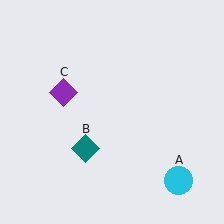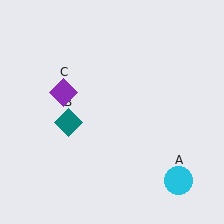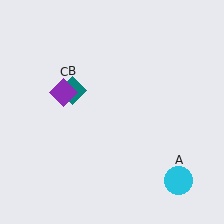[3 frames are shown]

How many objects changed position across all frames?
1 object changed position: teal diamond (object B).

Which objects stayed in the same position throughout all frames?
Cyan circle (object A) and purple diamond (object C) remained stationary.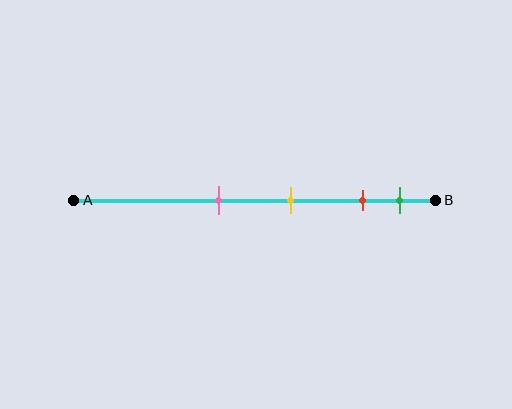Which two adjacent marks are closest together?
The red and green marks are the closest adjacent pair.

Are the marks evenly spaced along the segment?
No, the marks are not evenly spaced.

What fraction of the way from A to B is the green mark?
The green mark is approximately 90% (0.9) of the way from A to B.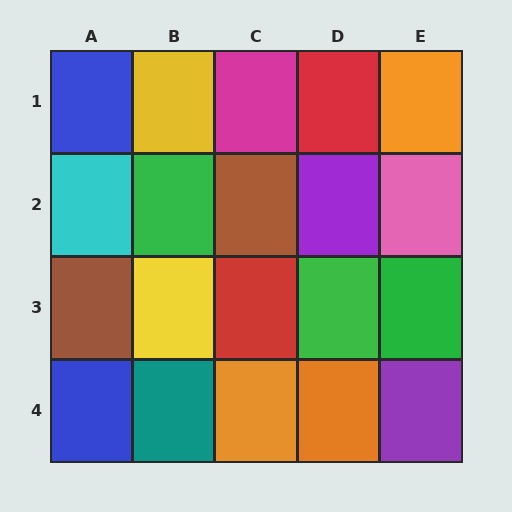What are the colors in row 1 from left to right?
Blue, yellow, magenta, red, orange.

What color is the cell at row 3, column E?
Green.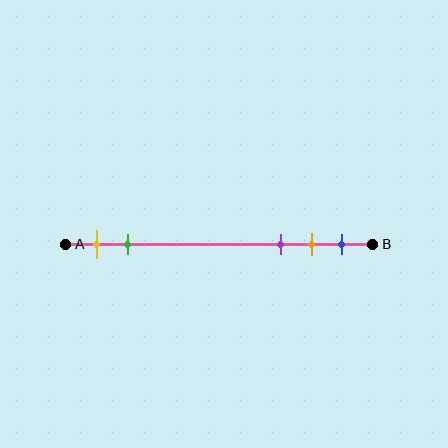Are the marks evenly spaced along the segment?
No, the marks are not evenly spaced.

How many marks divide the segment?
There are 5 marks dividing the segment.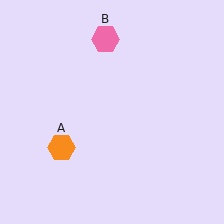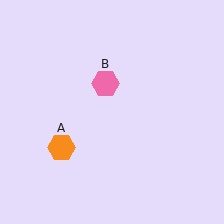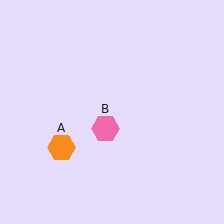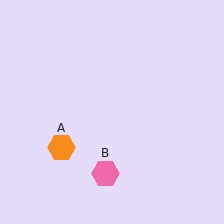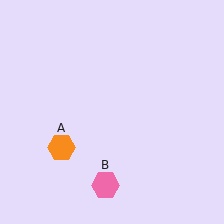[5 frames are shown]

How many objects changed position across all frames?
1 object changed position: pink hexagon (object B).